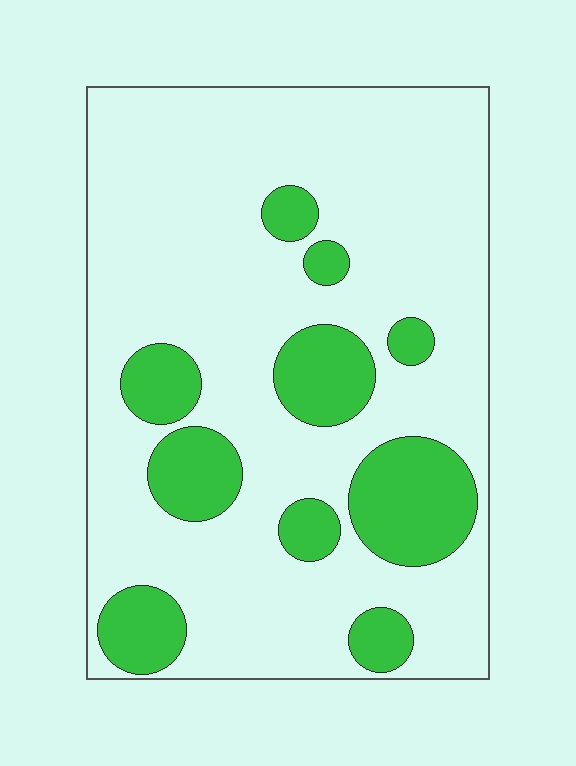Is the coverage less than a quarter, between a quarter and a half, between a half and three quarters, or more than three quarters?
Less than a quarter.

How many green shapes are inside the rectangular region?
10.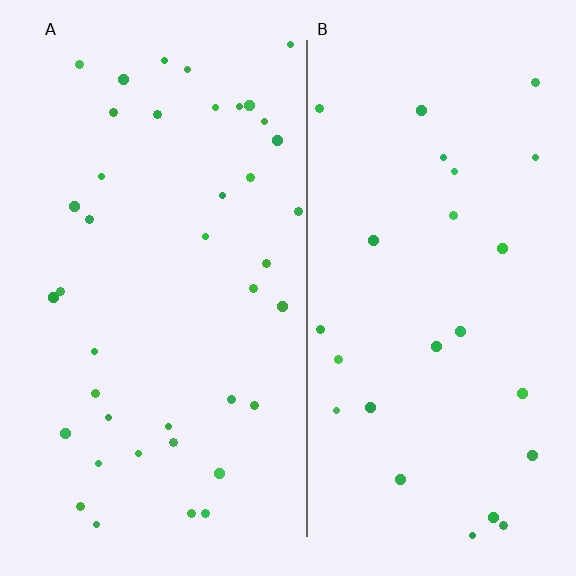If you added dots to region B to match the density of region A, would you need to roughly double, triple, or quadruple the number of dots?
Approximately double.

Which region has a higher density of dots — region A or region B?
A (the left).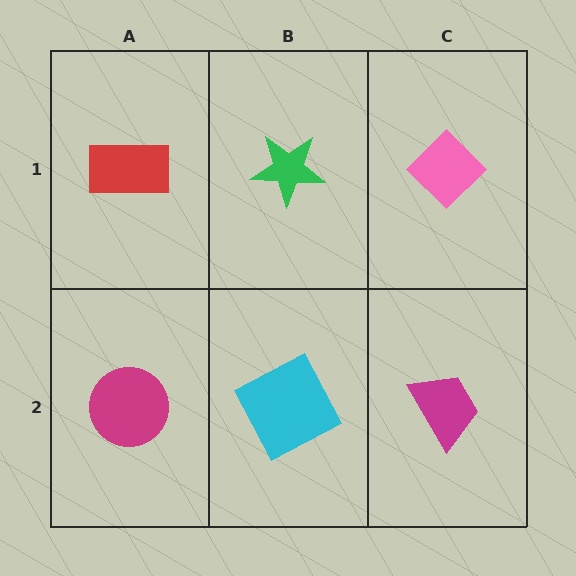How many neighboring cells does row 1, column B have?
3.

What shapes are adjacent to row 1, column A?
A magenta circle (row 2, column A), a green star (row 1, column B).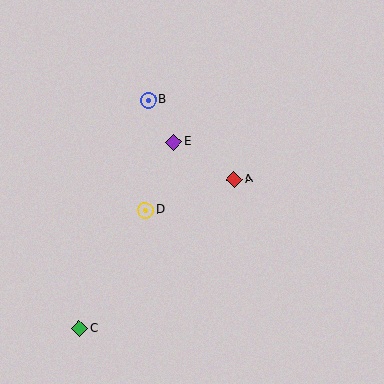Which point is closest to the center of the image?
Point A at (234, 179) is closest to the center.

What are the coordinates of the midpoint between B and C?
The midpoint between B and C is at (114, 214).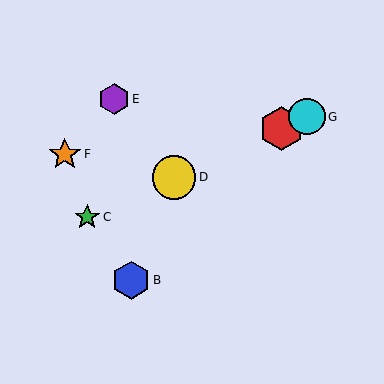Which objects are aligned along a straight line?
Objects A, C, D, G are aligned along a straight line.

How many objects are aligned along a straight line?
4 objects (A, C, D, G) are aligned along a straight line.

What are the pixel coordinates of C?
Object C is at (87, 217).